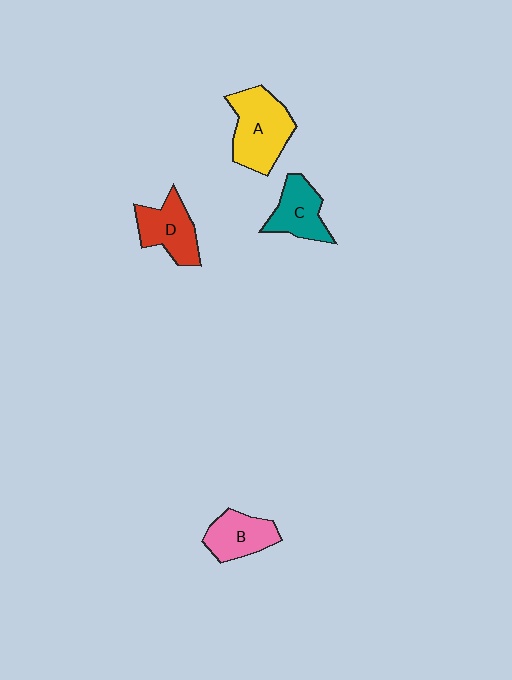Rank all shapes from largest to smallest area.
From largest to smallest: A (yellow), D (red), C (teal), B (pink).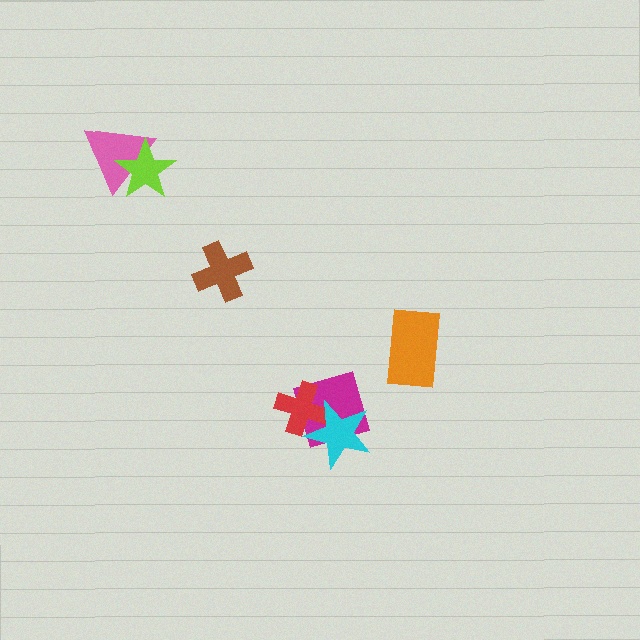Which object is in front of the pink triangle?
The lime star is in front of the pink triangle.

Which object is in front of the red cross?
The cyan star is in front of the red cross.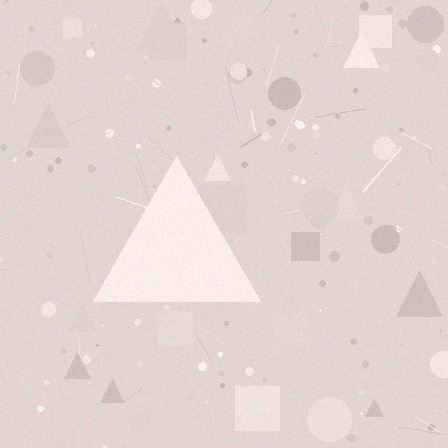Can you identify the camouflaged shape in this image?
The camouflaged shape is a triangle.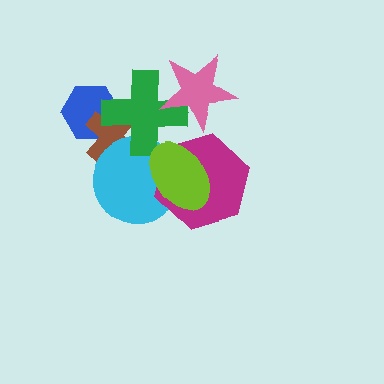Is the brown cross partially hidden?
Yes, it is partially covered by another shape.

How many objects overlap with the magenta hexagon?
2 objects overlap with the magenta hexagon.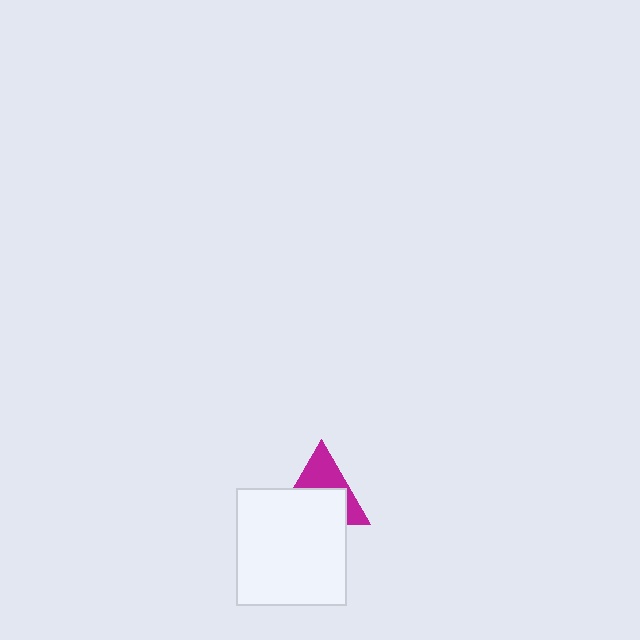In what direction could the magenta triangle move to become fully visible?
The magenta triangle could move up. That would shift it out from behind the white rectangle entirely.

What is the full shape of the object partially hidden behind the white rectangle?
The partially hidden object is a magenta triangle.